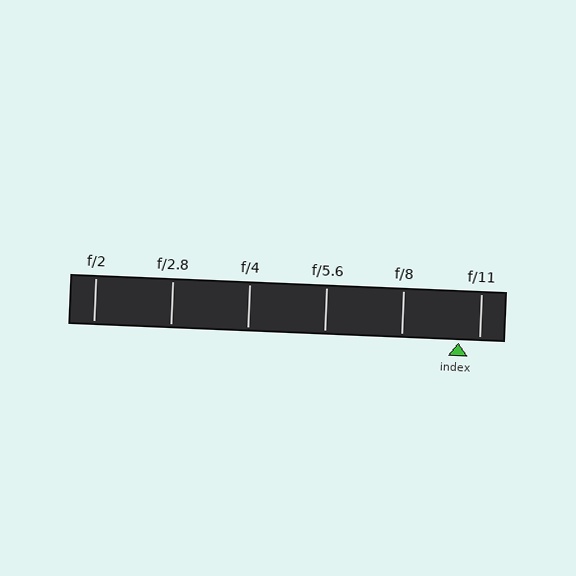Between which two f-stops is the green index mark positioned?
The index mark is between f/8 and f/11.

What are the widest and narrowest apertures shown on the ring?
The widest aperture shown is f/2 and the narrowest is f/11.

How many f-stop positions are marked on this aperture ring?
There are 6 f-stop positions marked.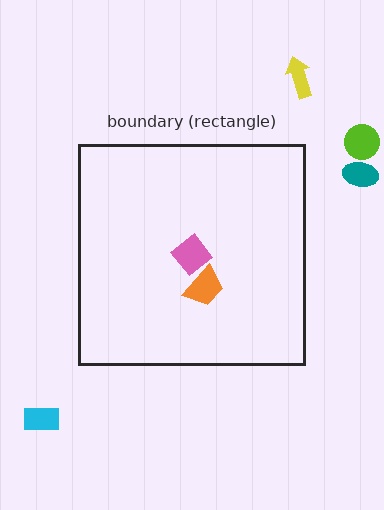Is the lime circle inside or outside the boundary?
Outside.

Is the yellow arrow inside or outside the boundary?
Outside.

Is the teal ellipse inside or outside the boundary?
Outside.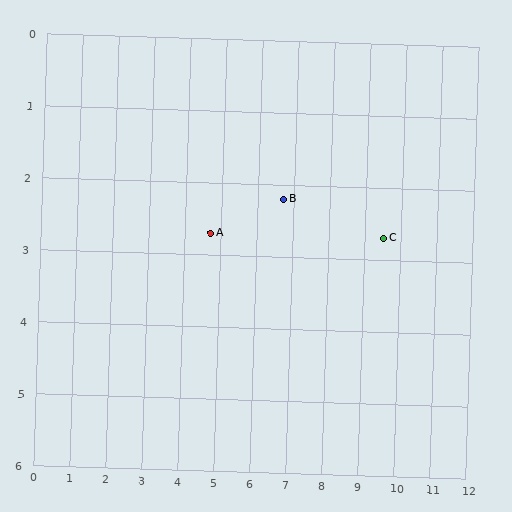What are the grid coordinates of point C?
Point C is at approximately (9.5, 2.7).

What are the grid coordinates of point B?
Point B is at approximately (6.7, 2.2).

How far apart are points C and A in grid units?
Points C and A are about 4.8 grid units apart.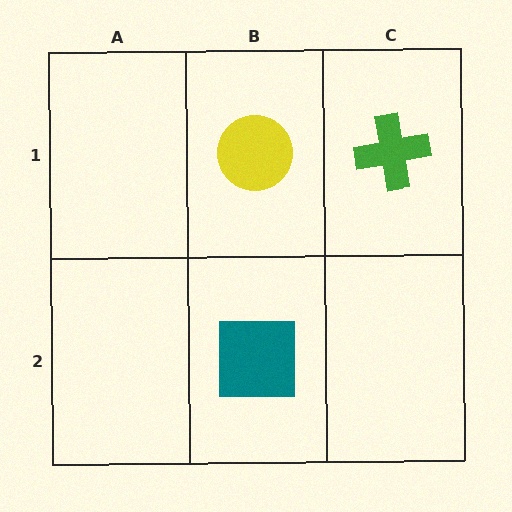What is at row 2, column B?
A teal square.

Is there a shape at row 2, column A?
No, that cell is empty.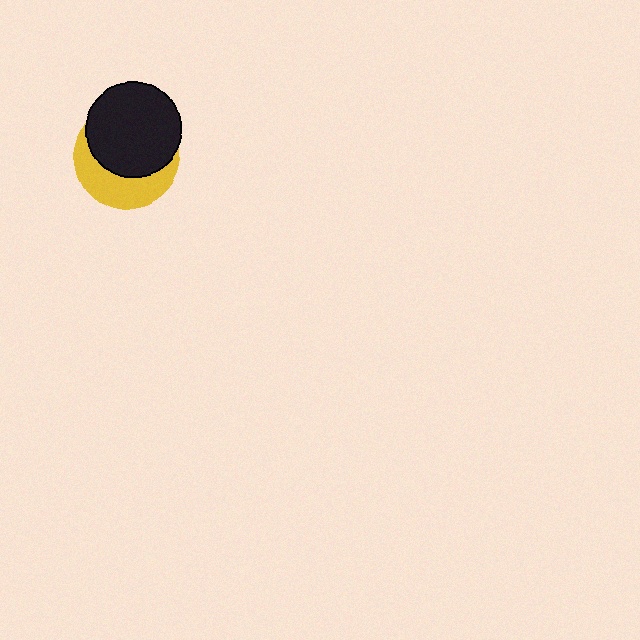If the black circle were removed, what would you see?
You would see the complete yellow circle.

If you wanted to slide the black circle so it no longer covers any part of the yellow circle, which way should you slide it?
Slide it up — that is the most direct way to separate the two shapes.